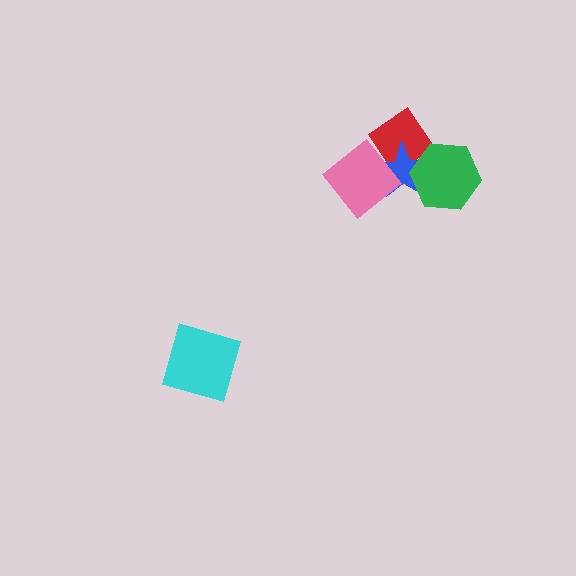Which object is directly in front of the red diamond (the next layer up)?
The blue star is directly in front of the red diamond.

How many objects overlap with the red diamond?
3 objects overlap with the red diamond.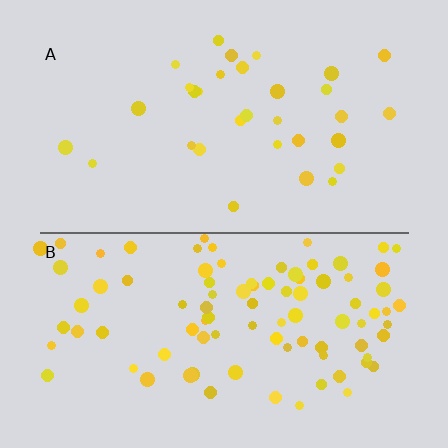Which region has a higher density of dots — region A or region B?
B (the bottom).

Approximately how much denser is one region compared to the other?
Approximately 2.9× — region B over region A.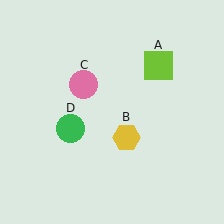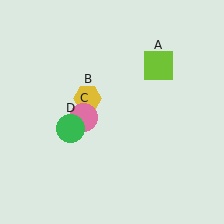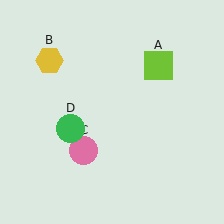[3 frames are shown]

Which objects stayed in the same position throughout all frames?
Lime square (object A) and green circle (object D) remained stationary.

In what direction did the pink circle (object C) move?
The pink circle (object C) moved down.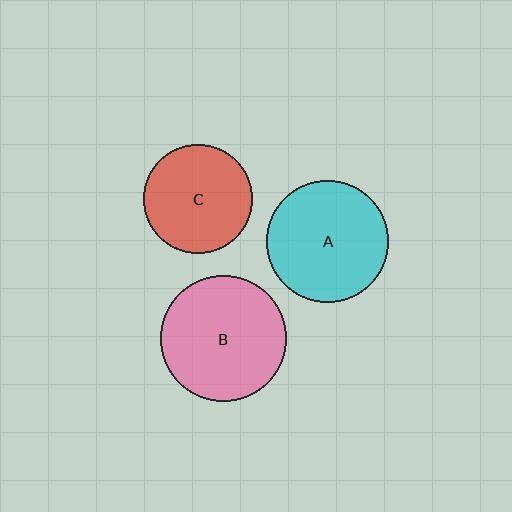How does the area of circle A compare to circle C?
Approximately 1.3 times.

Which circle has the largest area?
Circle B (pink).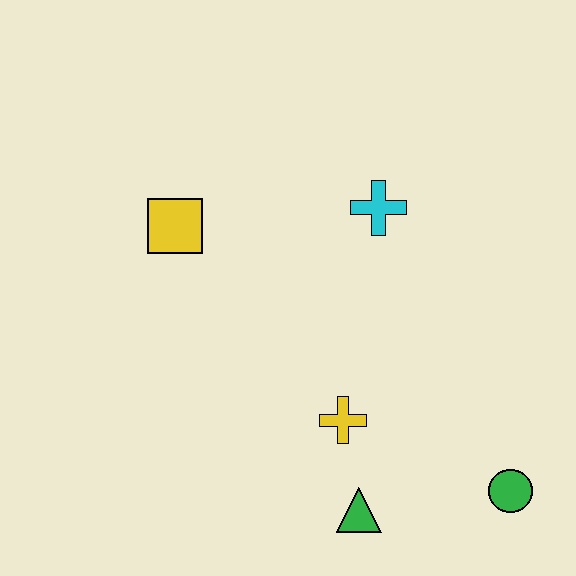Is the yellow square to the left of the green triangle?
Yes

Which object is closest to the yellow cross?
The green triangle is closest to the yellow cross.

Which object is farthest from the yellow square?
The green circle is farthest from the yellow square.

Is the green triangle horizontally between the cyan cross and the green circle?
No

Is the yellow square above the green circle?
Yes